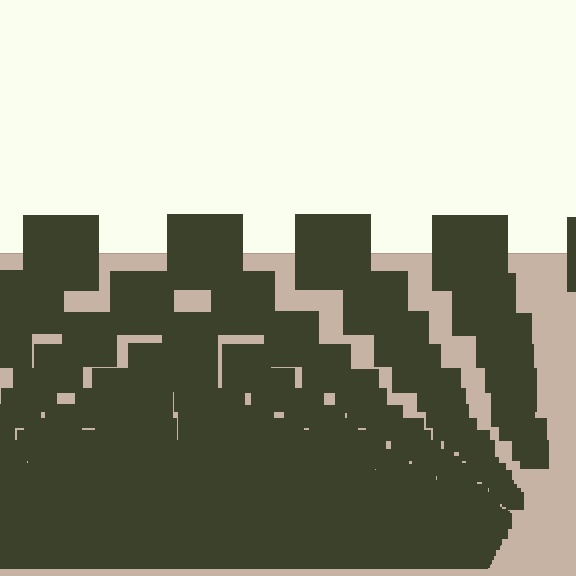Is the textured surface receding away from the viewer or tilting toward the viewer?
The surface appears to tilt toward the viewer. Texture elements get larger and sparser toward the top.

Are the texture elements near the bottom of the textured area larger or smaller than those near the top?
Smaller. The gradient is inverted — elements near the bottom are smaller and denser.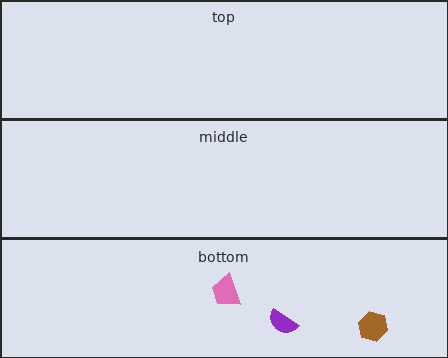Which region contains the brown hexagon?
The bottom region.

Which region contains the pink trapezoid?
The bottom region.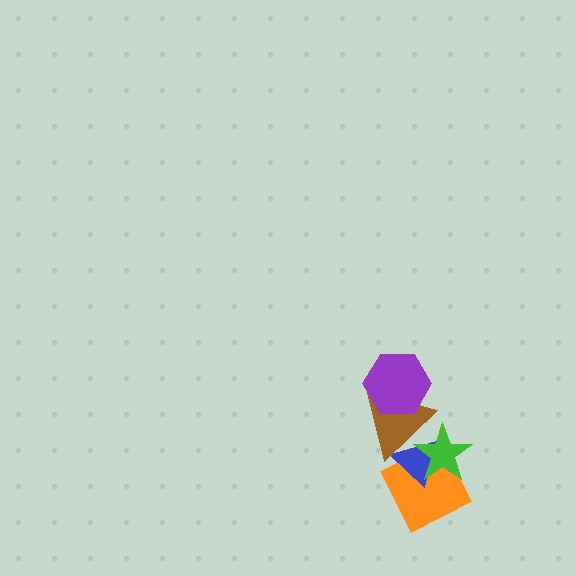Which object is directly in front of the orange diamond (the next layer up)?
The blue triangle is directly in front of the orange diamond.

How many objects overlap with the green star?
3 objects overlap with the green star.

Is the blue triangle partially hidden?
Yes, it is partially covered by another shape.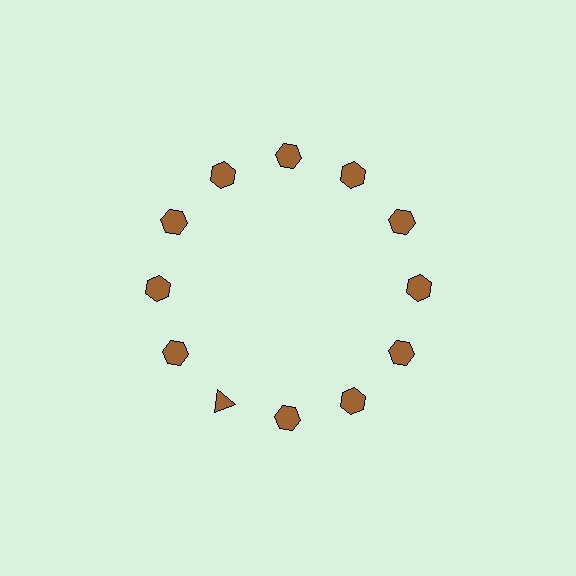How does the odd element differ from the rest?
It has a different shape: triangle instead of hexagon.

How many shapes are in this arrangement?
There are 12 shapes arranged in a ring pattern.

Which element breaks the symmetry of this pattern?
The brown triangle at roughly the 7 o'clock position breaks the symmetry. All other shapes are brown hexagons.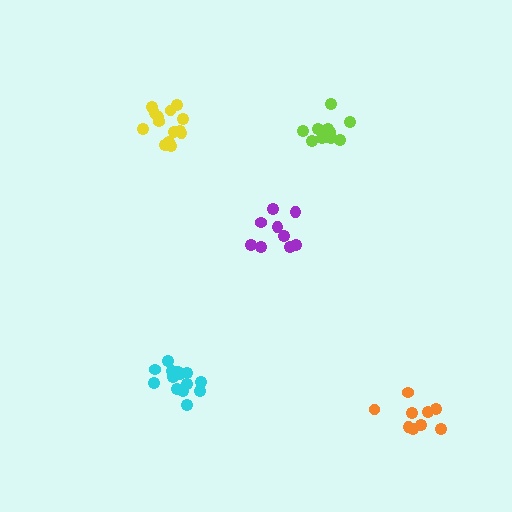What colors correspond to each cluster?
The clusters are colored: orange, yellow, lime, cyan, purple.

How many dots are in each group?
Group 1: 9 dots, Group 2: 15 dots, Group 3: 12 dots, Group 4: 15 dots, Group 5: 9 dots (60 total).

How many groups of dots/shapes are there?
There are 5 groups.